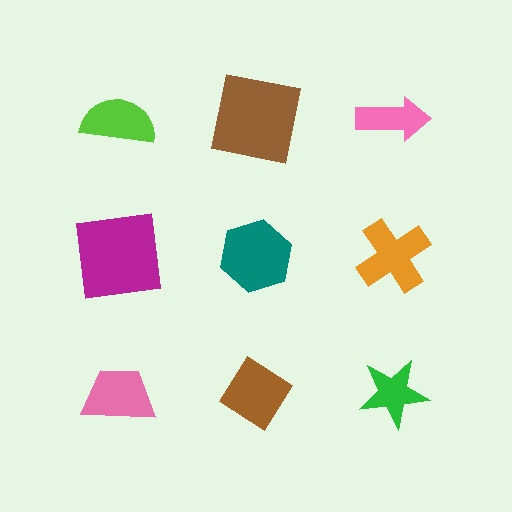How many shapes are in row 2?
3 shapes.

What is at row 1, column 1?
A lime semicircle.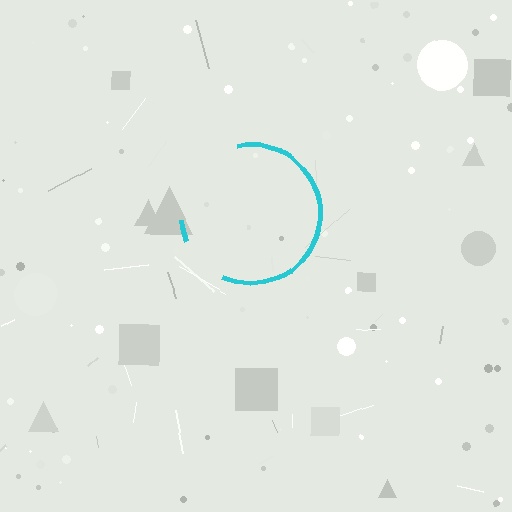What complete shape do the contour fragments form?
The contour fragments form a circle.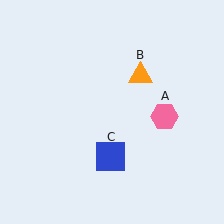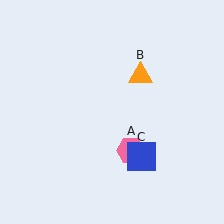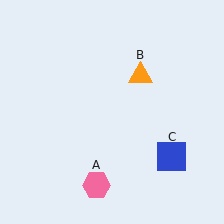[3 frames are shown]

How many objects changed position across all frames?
2 objects changed position: pink hexagon (object A), blue square (object C).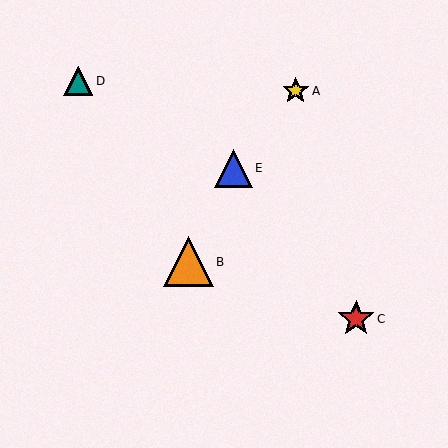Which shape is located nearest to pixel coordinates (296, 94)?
The yellow star (labeled A) at (296, 91) is nearest to that location.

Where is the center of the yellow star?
The center of the yellow star is at (296, 91).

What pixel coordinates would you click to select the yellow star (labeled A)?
Click at (296, 91) to select the yellow star A.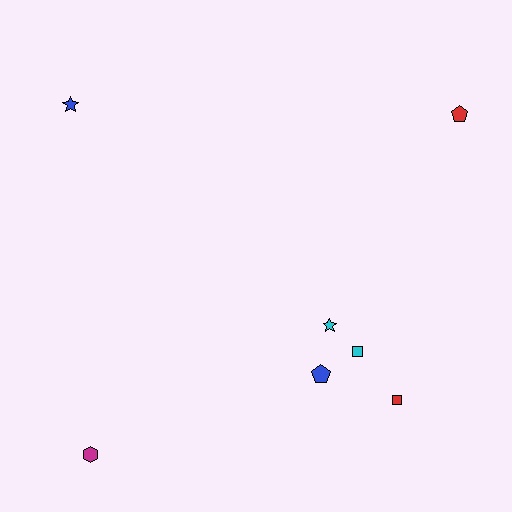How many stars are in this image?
There are 2 stars.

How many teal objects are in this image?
There are no teal objects.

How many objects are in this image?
There are 7 objects.